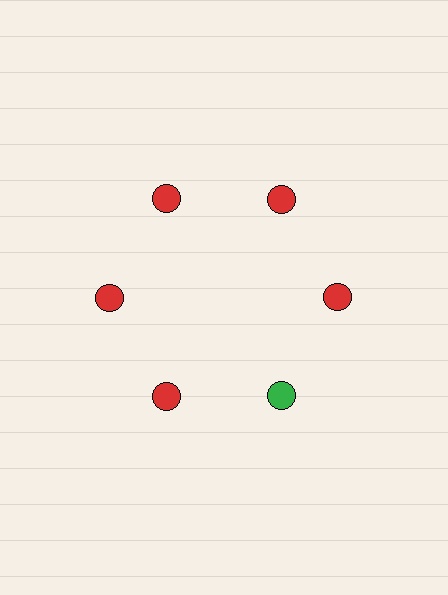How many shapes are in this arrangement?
There are 6 shapes arranged in a ring pattern.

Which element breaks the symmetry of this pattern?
The green circle at roughly the 5 o'clock position breaks the symmetry. All other shapes are red circles.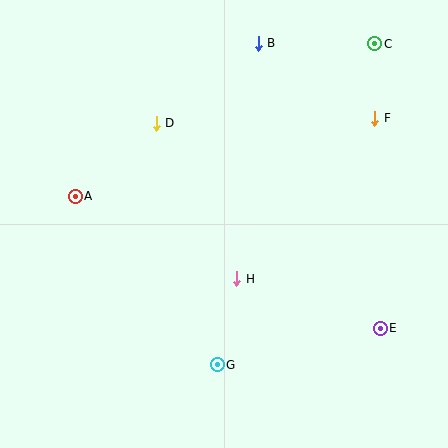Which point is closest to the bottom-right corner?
Point E is closest to the bottom-right corner.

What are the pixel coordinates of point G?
Point G is at (217, 365).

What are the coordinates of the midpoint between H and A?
The midpoint between H and A is at (156, 238).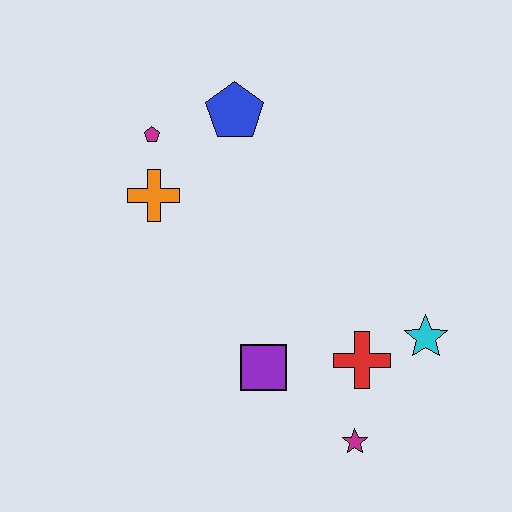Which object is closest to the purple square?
The red cross is closest to the purple square.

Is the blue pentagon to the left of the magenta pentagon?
No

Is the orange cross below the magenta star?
No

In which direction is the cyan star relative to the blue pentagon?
The cyan star is below the blue pentagon.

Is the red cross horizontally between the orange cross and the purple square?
No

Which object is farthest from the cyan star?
The magenta pentagon is farthest from the cyan star.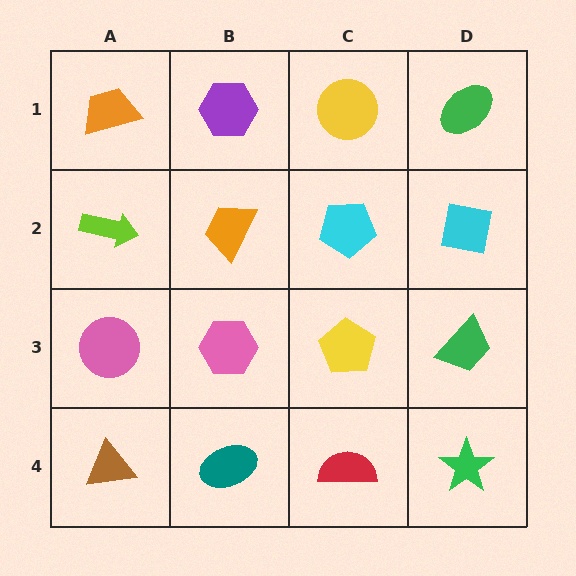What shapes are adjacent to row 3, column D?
A cyan square (row 2, column D), a green star (row 4, column D), a yellow pentagon (row 3, column C).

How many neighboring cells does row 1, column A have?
2.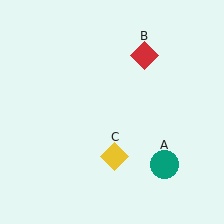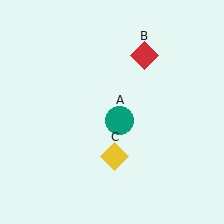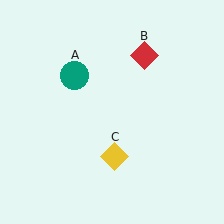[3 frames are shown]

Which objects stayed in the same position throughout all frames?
Red diamond (object B) and yellow diamond (object C) remained stationary.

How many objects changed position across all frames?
1 object changed position: teal circle (object A).